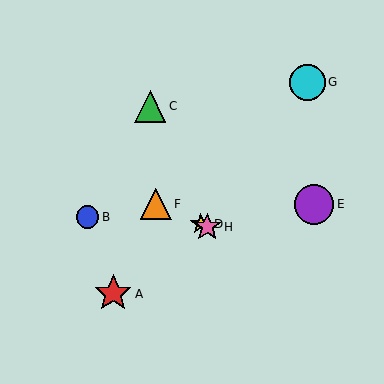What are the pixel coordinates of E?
Object E is at (314, 204).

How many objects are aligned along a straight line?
3 objects (D, F, H) are aligned along a straight line.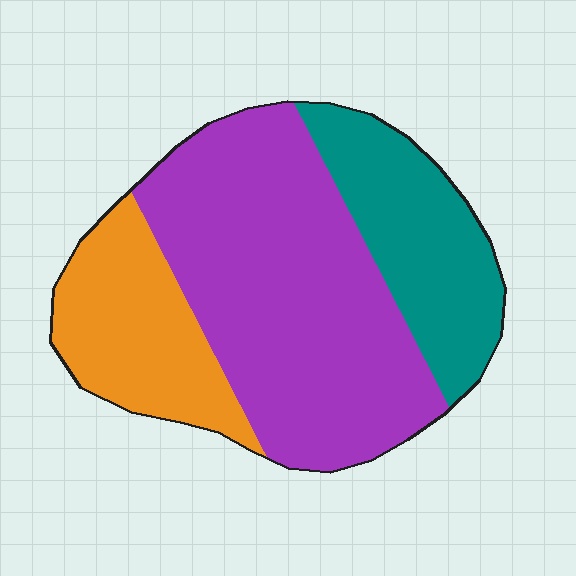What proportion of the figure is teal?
Teal covers 24% of the figure.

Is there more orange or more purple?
Purple.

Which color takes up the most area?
Purple, at roughly 55%.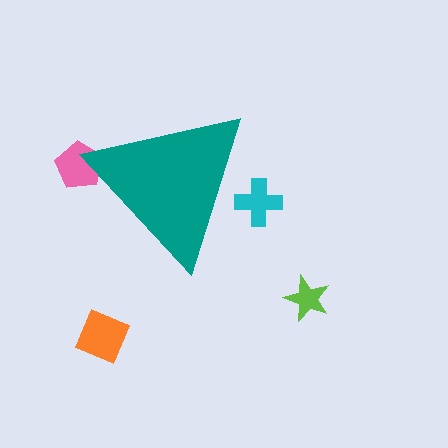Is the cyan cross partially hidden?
Yes, the cyan cross is partially hidden behind the teal triangle.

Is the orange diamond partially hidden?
No, the orange diamond is fully visible.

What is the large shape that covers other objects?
A teal triangle.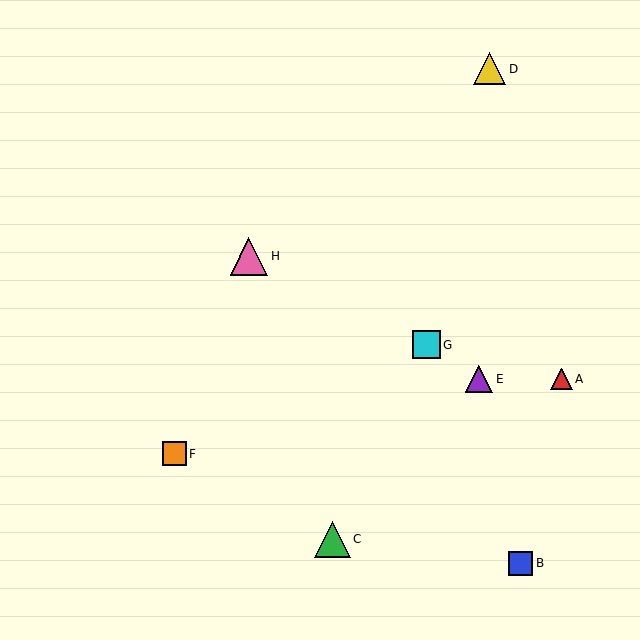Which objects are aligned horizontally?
Objects A, E are aligned horizontally.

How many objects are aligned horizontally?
2 objects (A, E) are aligned horizontally.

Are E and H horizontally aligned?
No, E is at y≈379 and H is at y≈256.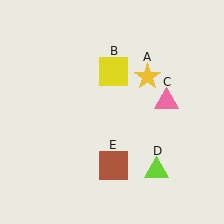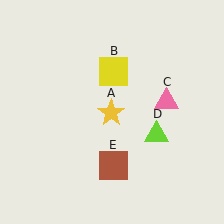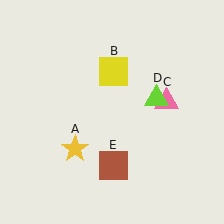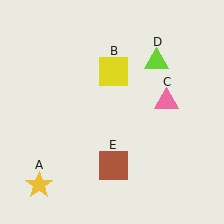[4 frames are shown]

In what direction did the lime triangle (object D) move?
The lime triangle (object D) moved up.